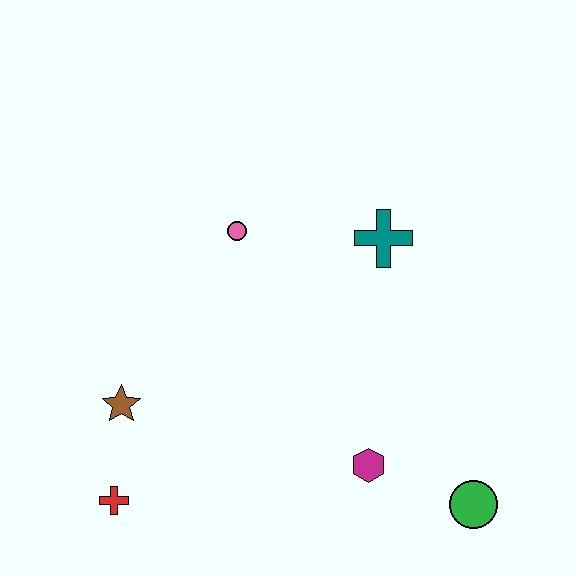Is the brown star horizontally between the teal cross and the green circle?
No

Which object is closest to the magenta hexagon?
The green circle is closest to the magenta hexagon.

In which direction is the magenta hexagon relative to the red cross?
The magenta hexagon is to the right of the red cross.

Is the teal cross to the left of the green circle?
Yes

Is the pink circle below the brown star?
No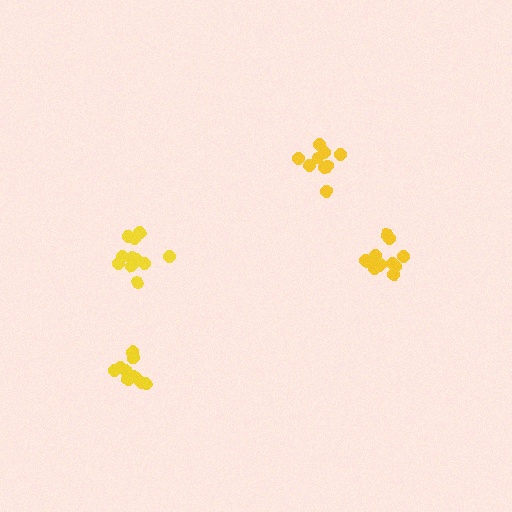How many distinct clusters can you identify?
There are 4 distinct clusters.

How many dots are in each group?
Group 1: 9 dots, Group 2: 11 dots, Group 3: 11 dots, Group 4: 11 dots (42 total).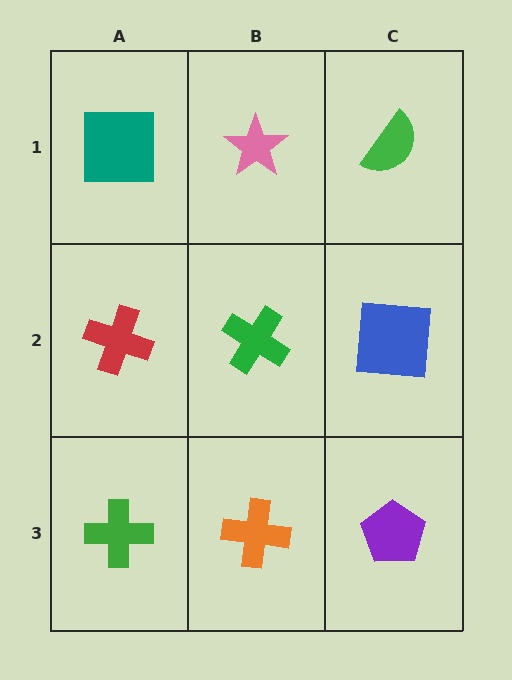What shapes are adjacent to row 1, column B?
A green cross (row 2, column B), a teal square (row 1, column A), a green semicircle (row 1, column C).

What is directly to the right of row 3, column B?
A purple pentagon.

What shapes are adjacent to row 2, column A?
A teal square (row 1, column A), a green cross (row 3, column A), a green cross (row 2, column B).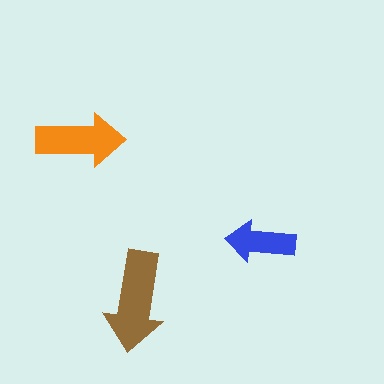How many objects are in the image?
There are 3 objects in the image.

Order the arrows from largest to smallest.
the brown one, the orange one, the blue one.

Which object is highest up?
The orange arrow is topmost.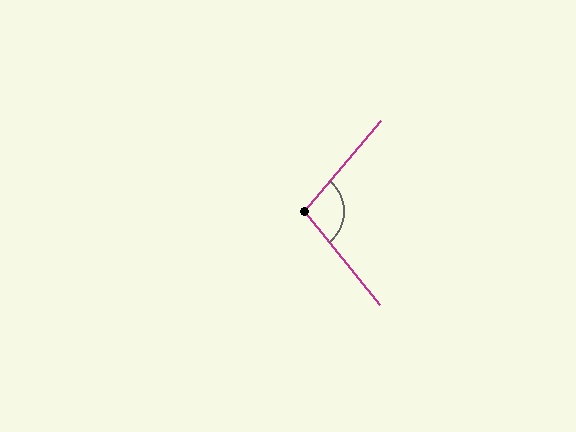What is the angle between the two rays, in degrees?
Approximately 100 degrees.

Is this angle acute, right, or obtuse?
It is obtuse.